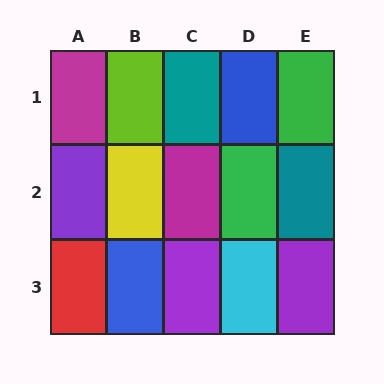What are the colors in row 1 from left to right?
Magenta, lime, teal, blue, green.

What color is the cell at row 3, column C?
Purple.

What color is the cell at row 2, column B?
Yellow.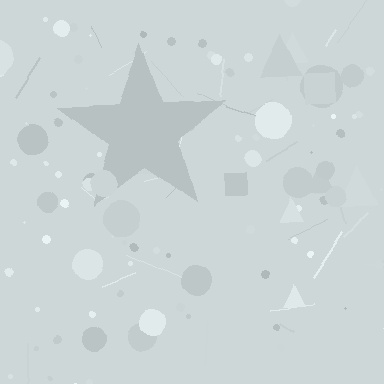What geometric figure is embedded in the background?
A star is embedded in the background.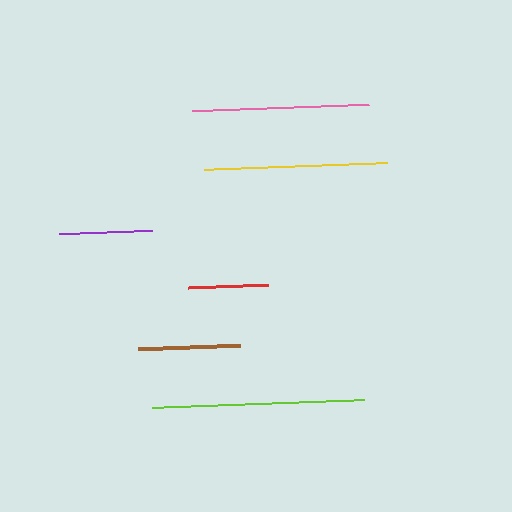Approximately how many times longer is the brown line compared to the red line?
The brown line is approximately 1.3 times the length of the red line.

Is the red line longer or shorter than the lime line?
The lime line is longer than the red line.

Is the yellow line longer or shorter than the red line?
The yellow line is longer than the red line.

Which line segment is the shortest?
The red line is the shortest at approximately 80 pixels.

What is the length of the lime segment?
The lime segment is approximately 213 pixels long.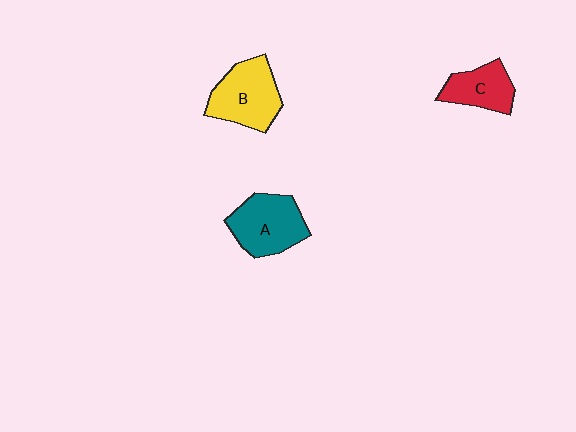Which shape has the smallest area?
Shape C (red).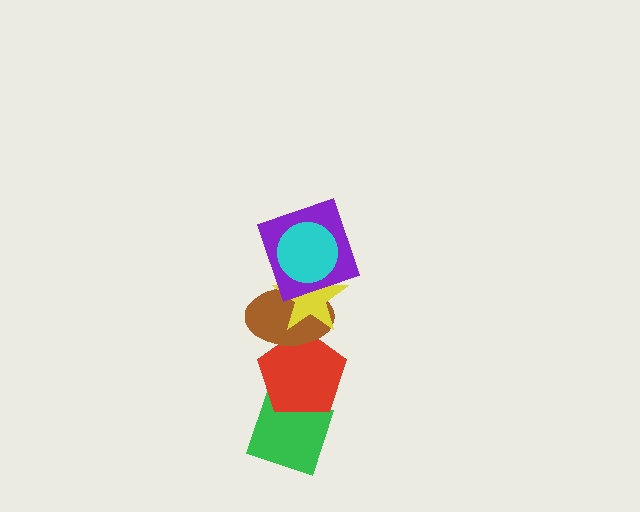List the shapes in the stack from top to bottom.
From top to bottom: the cyan circle, the purple square, the yellow star, the brown ellipse, the red pentagon, the green diamond.